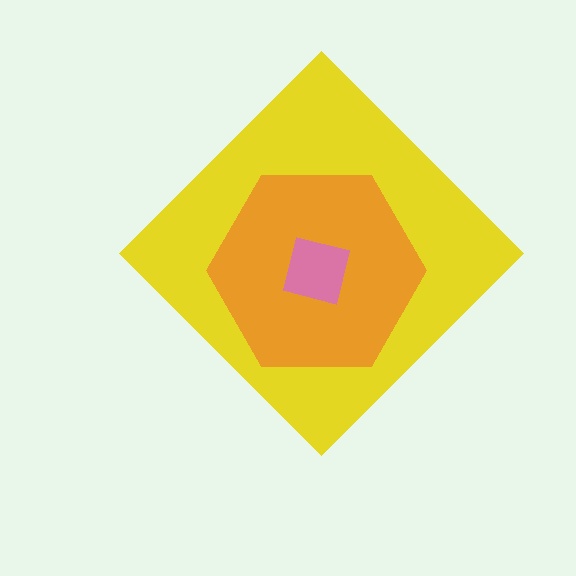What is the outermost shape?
The yellow diamond.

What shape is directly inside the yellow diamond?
The orange hexagon.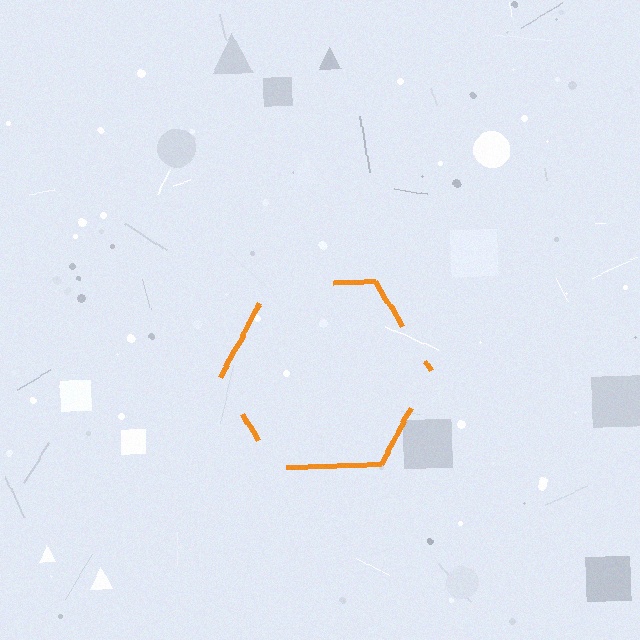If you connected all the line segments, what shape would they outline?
They would outline a hexagon.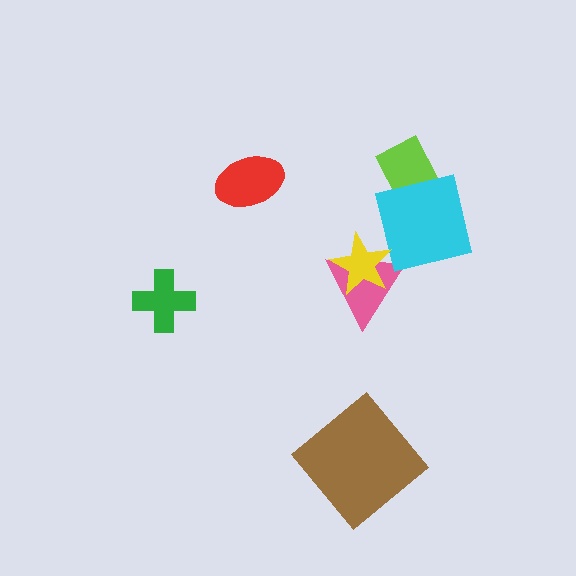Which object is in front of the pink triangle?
The yellow star is in front of the pink triangle.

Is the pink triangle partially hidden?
Yes, it is partially covered by another shape.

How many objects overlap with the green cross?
0 objects overlap with the green cross.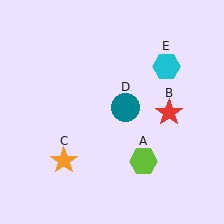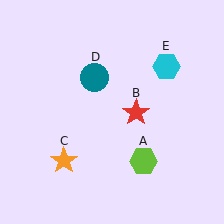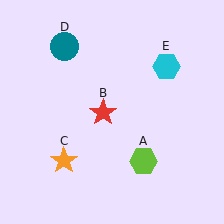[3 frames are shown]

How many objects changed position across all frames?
2 objects changed position: red star (object B), teal circle (object D).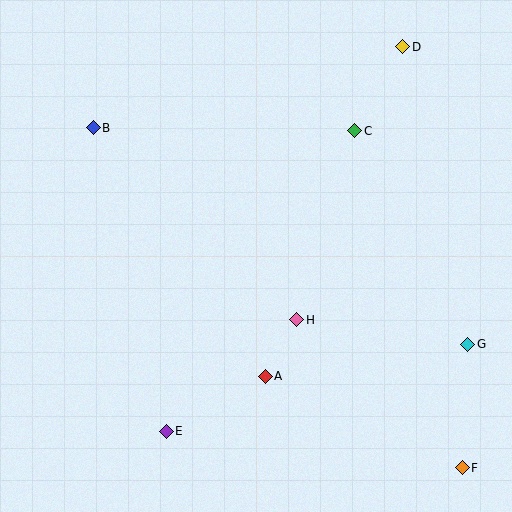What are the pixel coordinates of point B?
Point B is at (93, 128).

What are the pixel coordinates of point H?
Point H is at (297, 320).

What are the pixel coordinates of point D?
Point D is at (403, 47).